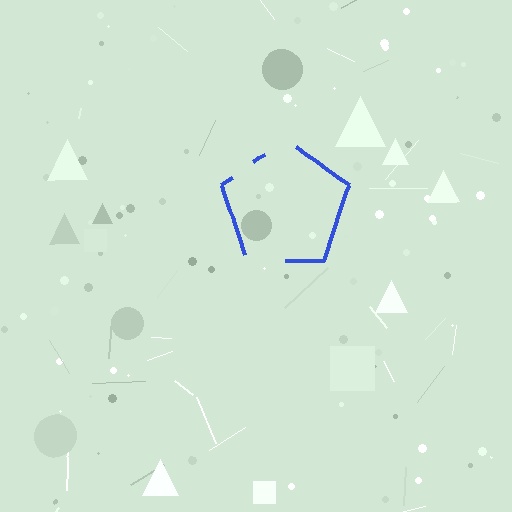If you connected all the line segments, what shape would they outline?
They would outline a pentagon.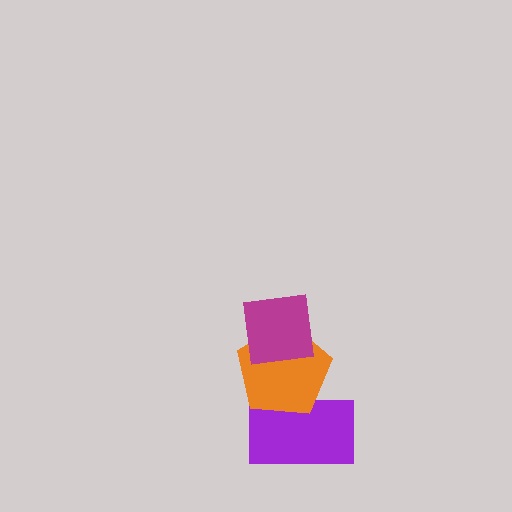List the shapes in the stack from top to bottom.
From top to bottom: the magenta square, the orange pentagon, the purple rectangle.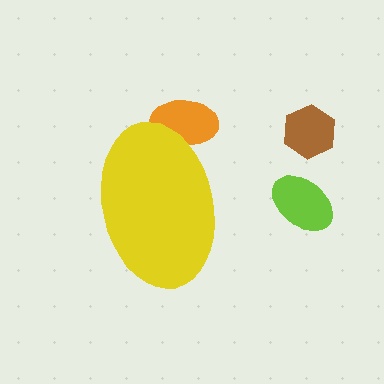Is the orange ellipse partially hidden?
Yes, the orange ellipse is partially hidden behind the yellow ellipse.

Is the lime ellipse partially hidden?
No, the lime ellipse is fully visible.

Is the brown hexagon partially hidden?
No, the brown hexagon is fully visible.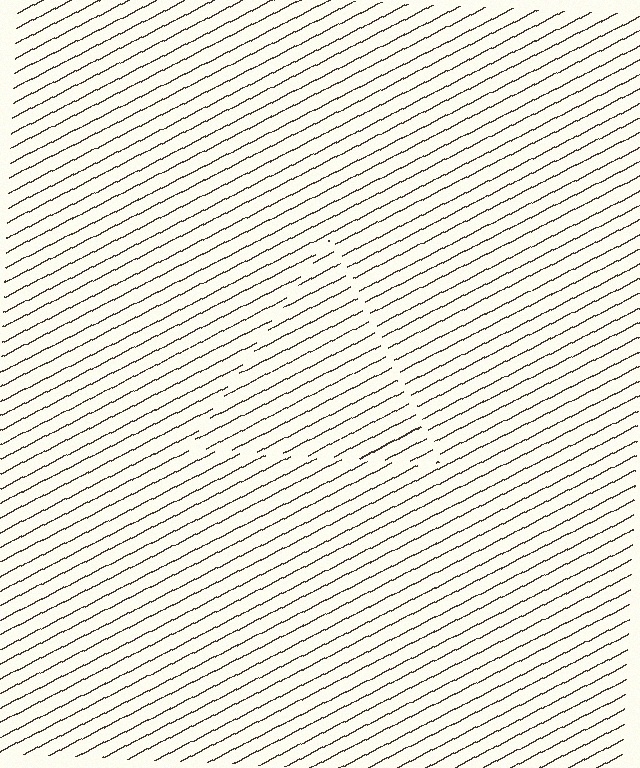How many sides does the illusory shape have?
3 sides — the line-ends trace a triangle.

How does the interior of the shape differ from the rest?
The interior of the shape contains the same grating, shifted by half a period — the contour is defined by the phase discontinuity where line-ends from the inner and outer gratings abut.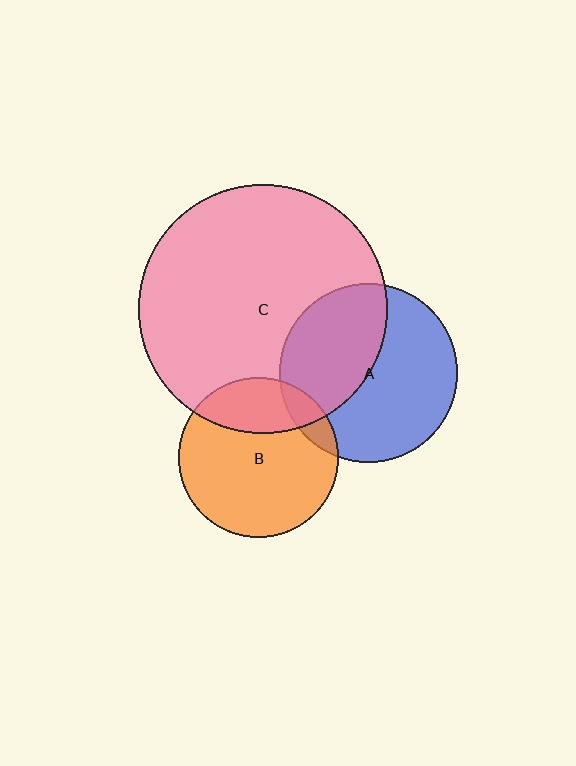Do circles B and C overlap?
Yes.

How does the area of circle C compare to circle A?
Approximately 2.0 times.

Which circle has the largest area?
Circle C (pink).